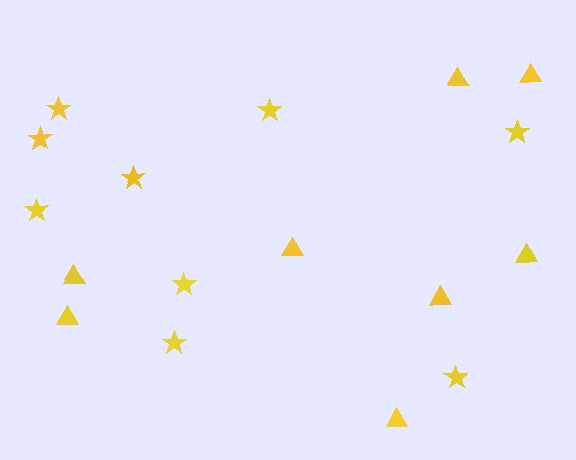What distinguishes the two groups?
There are 2 groups: one group of stars (9) and one group of triangles (8).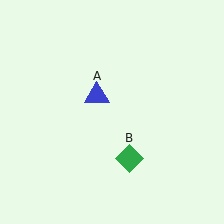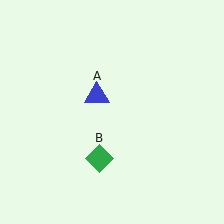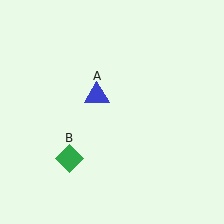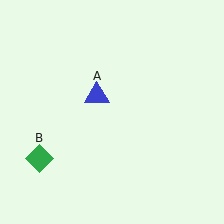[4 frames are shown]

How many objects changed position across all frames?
1 object changed position: green diamond (object B).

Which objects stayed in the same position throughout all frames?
Blue triangle (object A) remained stationary.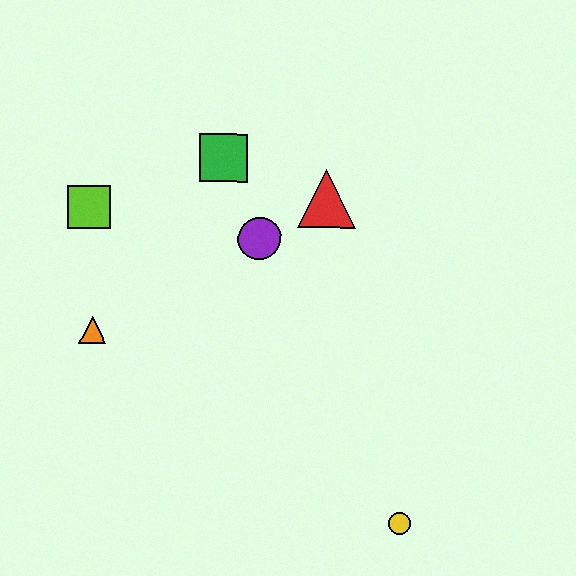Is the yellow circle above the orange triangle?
No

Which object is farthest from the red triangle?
The yellow circle is farthest from the red triangle.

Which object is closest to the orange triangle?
The lime square is closest to the orange triangle.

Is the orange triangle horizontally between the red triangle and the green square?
No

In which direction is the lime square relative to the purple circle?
The lime square is to the left of the purple circle.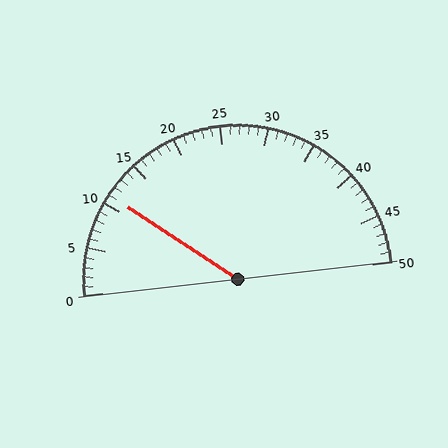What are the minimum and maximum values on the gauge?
The gauge ranges from 0 to 50.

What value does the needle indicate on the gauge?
The needle indicates approximately 11.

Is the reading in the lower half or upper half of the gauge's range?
The reading is in the lower half of the range (0 to 50).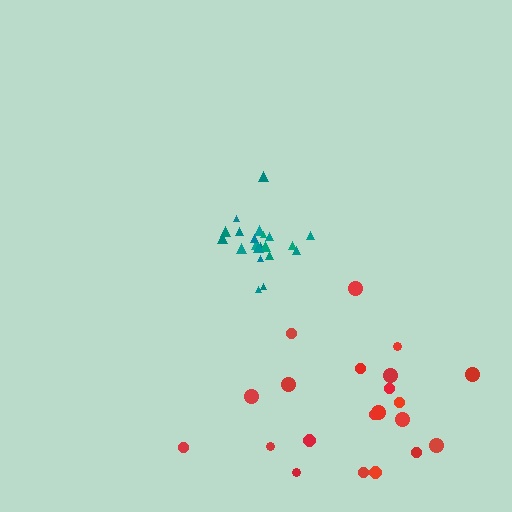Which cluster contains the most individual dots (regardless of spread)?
Red (21).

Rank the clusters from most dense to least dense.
teal, red.